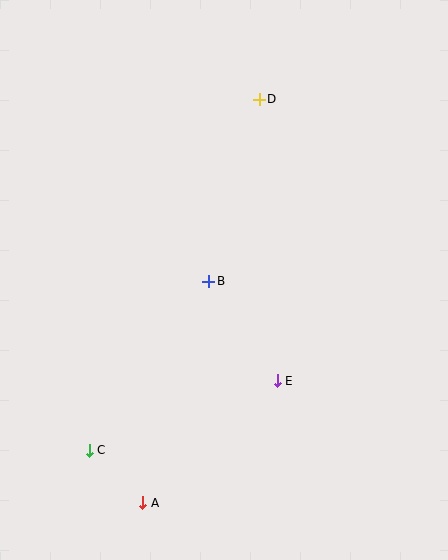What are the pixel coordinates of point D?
Point D is at (259, 99).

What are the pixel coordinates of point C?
Point C is at (89, 450).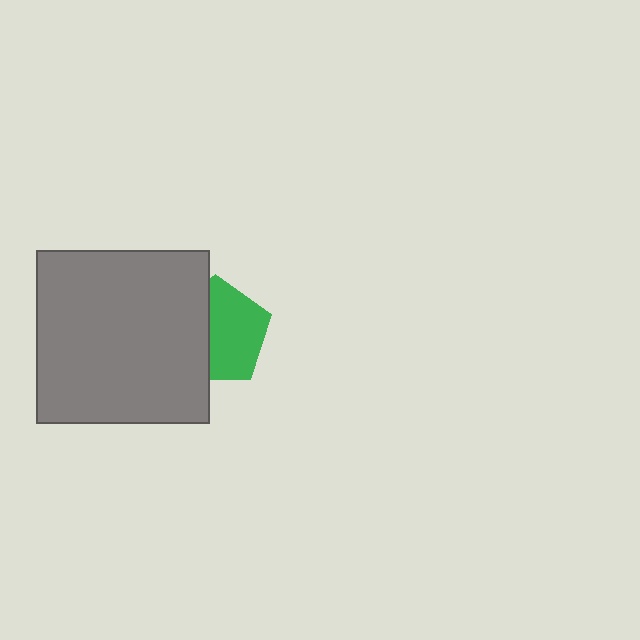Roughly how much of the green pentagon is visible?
About half of it is visible (roughly 58%).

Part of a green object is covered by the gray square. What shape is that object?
It is a pentagon.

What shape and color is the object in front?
The object in front is a gray square.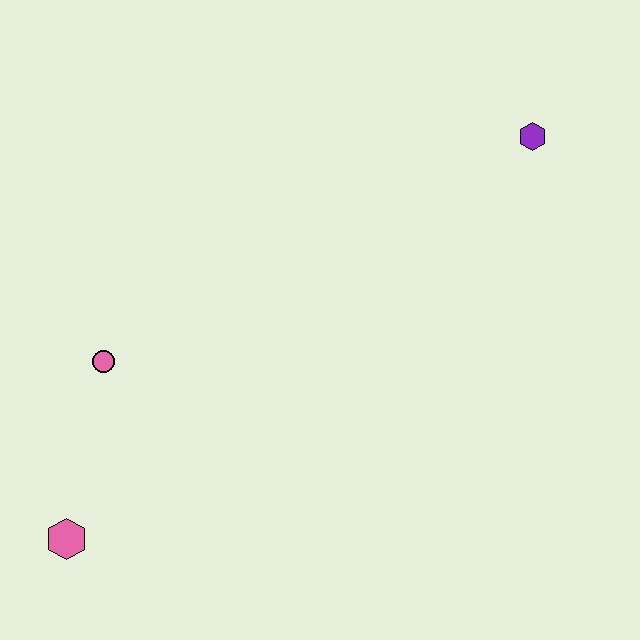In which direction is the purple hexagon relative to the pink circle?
The purple hexagon is to the right of the pink circle.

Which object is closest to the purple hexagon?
The pink circle is closest to the purple hexagon.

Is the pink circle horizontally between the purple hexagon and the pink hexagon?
Yes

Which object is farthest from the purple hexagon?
The pink hexagon is farthest from the purple hexagon.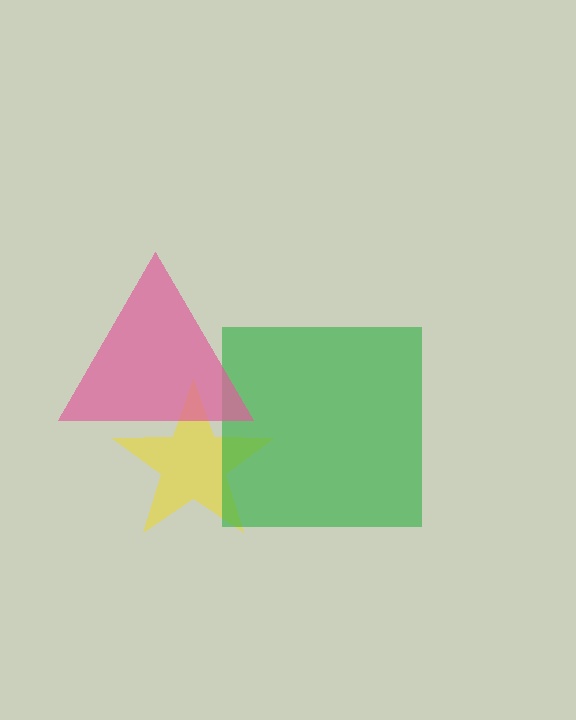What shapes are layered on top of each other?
The layered shapes are: a yellow star, a green square, a pink triangle.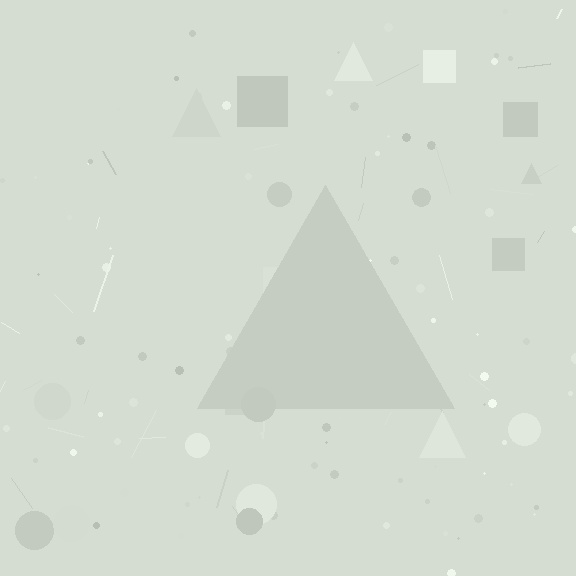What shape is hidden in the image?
A triangle is hidden in the image.